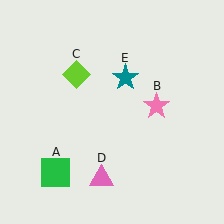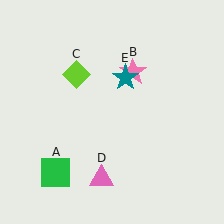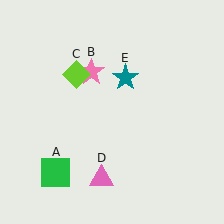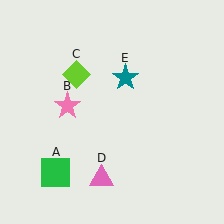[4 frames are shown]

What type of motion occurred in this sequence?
The pink star (object B) rotated counterclockwise around the center of the scene.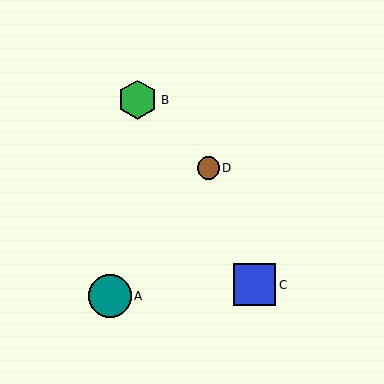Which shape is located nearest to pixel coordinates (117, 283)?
The teal circle (labeled A) at (110, 296) is nearest to that location.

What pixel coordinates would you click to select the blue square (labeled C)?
Click at (255, 285) to select the blue square C.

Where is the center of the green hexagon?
The center of the green hexagon is at (138, 100).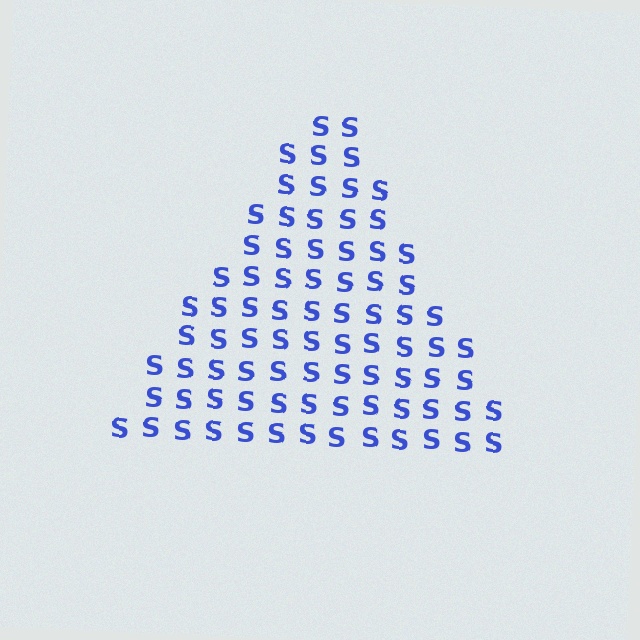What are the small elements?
The small elements are letter S's.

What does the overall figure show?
The overall figure shows a triangle.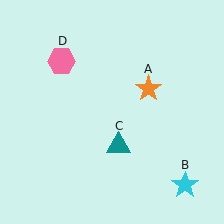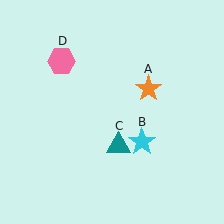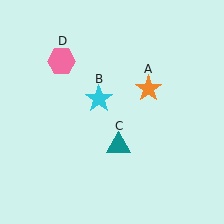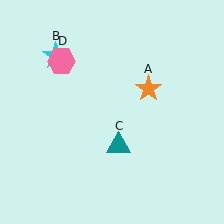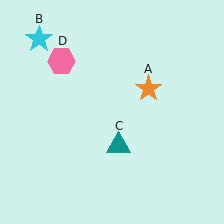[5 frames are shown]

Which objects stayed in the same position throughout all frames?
Orange star (object A) and teal triangle (object C) and pink hexagon (object D) remained stationary.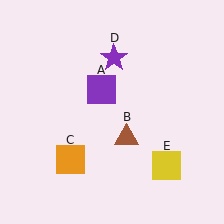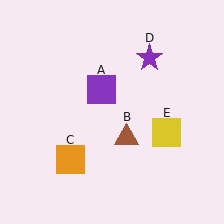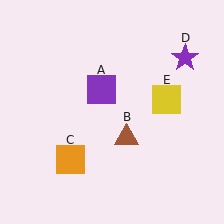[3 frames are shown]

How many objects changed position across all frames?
2 objects changed position: purple star (object D), yellow square (object E).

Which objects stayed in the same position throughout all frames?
Purple square (object A) and brown triangle (object B) and orange square (object C) remained stationary.